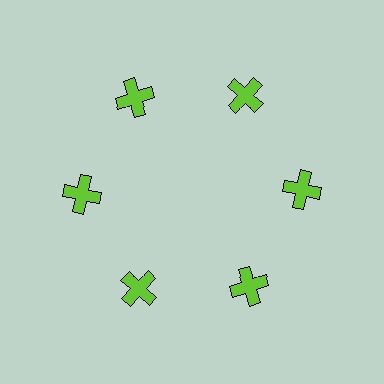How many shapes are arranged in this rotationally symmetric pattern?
There are 6 shapes, arranged in 6 groups of 1.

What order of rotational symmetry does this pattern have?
This pattern has 6-fold rotational symmetry.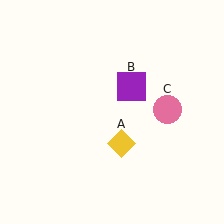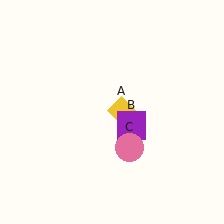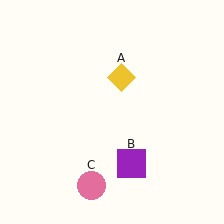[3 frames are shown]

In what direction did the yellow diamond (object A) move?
The yellow diamond (object A) moved up.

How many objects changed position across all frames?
3 objects changed position: yellow diamond (object A), purple square (object B), pink circle (object C).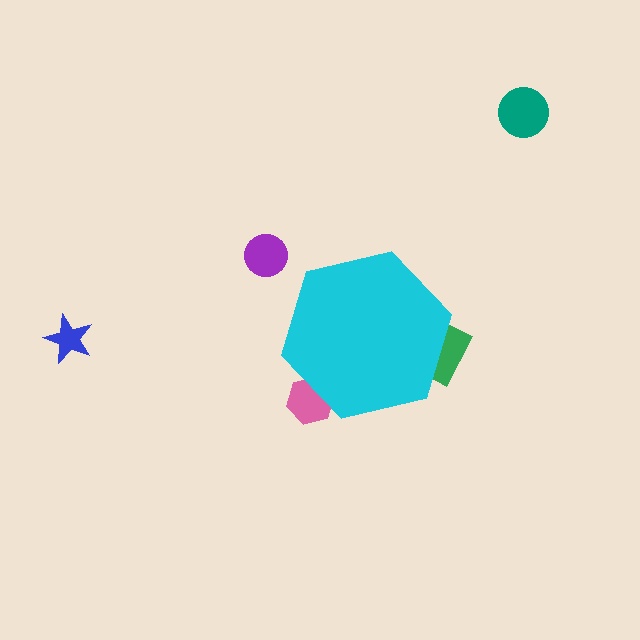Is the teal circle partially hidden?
No, the teal circle is fully visible.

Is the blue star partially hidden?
No, the blue star is fully visible.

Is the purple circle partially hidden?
No, the purple circle is fully visible.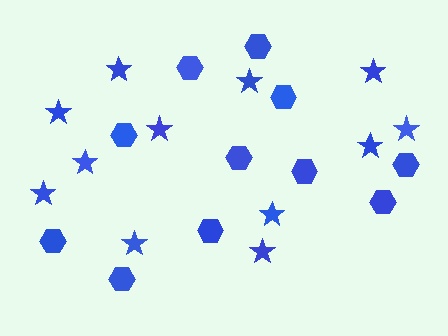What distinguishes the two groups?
There are 2 groups: one group of stars (12) and one group of hexagons (11).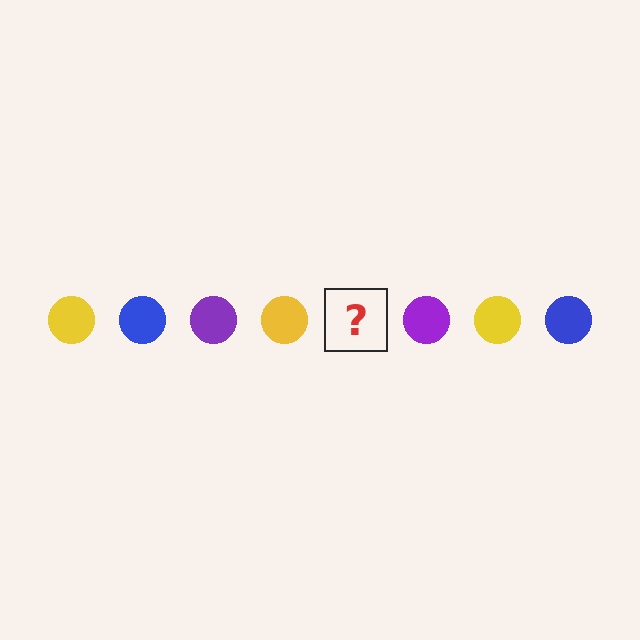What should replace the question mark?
The question mark should be replaced with a blue circle.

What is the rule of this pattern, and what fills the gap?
The rule is that the pattern cycles through yellow, blue, purple circles. The gap should be filled with a blue circle.